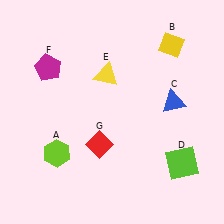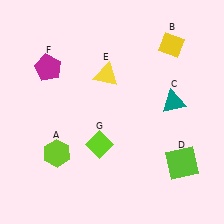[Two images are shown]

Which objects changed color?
C changed from blue to teal. G changed from red to lime.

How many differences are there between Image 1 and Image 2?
There are 2 differences between the two images.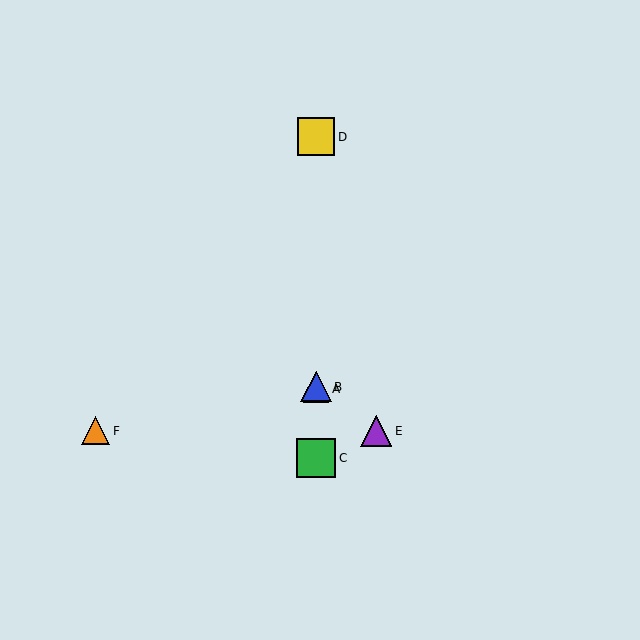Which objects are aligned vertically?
Objects A, B, C, D are aligned vertically.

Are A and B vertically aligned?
Yes, both are at x≈316.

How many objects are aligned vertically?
4 objects (A, B, C, D) are aligned vertically.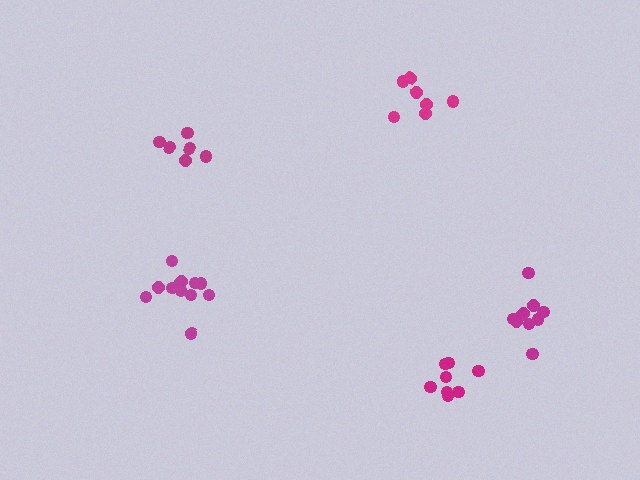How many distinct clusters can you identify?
There are 5 distinct clusters.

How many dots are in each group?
Group 1: 12 dots, Group 2: 8 dots, Group 3: 6 dots, Group 4: 10 dots, Group 5: 7 dots (43 total).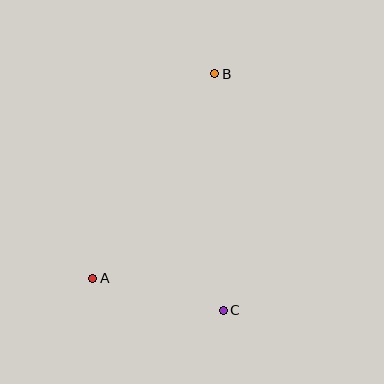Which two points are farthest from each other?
Points A and B are farthest from each other.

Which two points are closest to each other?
Points A and C are closest to each other.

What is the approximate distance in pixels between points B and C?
The distance between B and C is approximately 237 pixels.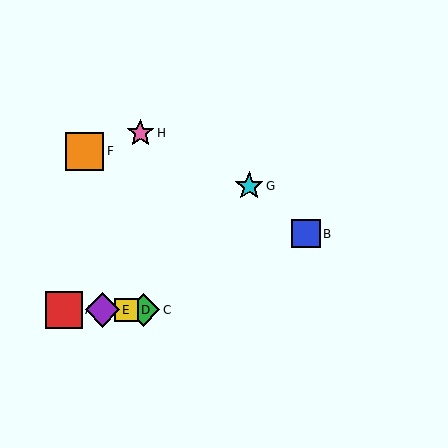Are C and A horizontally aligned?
Yes, both are at y≈310.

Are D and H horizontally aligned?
No, D is at y≈310 and H is at y≈133.